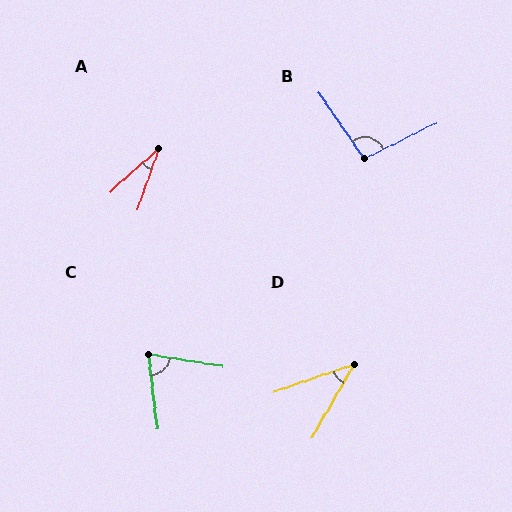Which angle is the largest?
B, at approximately 98 degrees.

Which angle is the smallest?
A, at approximately 29 degrees.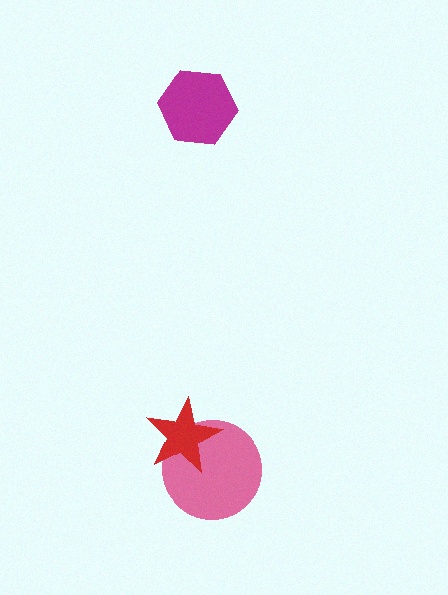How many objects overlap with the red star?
1 object overlaps with the red star.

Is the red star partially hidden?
No, no other shape covers it.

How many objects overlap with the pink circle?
1 object overlaps with the pink circle.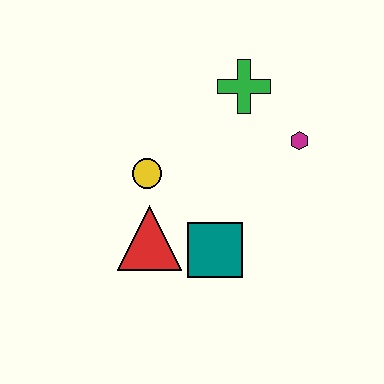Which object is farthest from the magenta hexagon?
The red triangle is farthest from the magenta hexagon.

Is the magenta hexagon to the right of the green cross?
Yes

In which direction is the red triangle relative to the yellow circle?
The red triangle is below the yellow circle.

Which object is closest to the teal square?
The red triangle is closest to the teal square.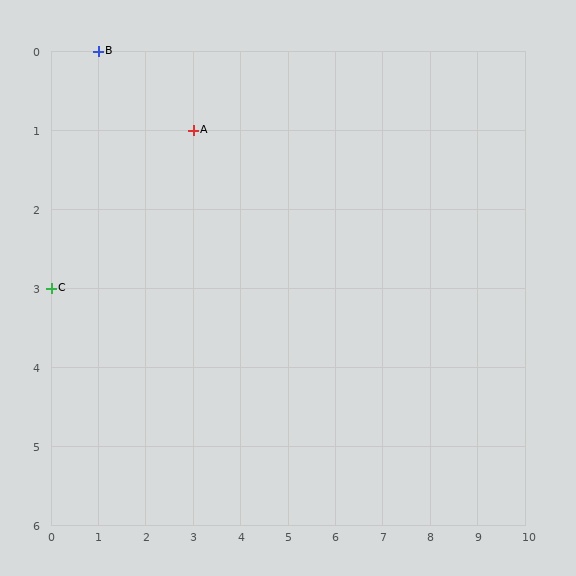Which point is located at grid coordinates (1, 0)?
Point B is at (1, 0).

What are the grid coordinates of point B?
Point B is at grid coordinates (1, 0).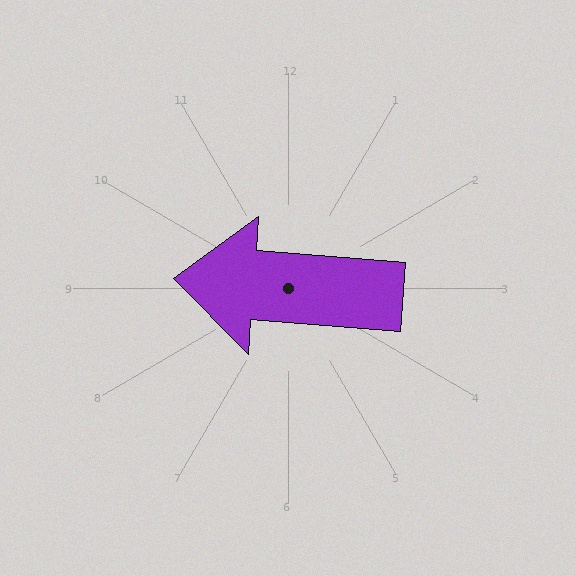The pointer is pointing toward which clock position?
Roughly 9 o'clock.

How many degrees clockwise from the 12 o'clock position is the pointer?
Approximately 275 degrees.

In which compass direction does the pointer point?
West.